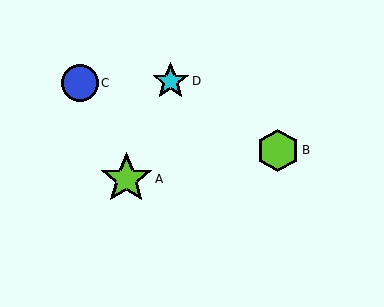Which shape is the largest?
The lime star (labeled A) is the largest.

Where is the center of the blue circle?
The center of the blue circle is at (80, 83).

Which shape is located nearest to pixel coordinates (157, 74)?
The cyan star (labeled D) at (171, 81) is nearest to that location.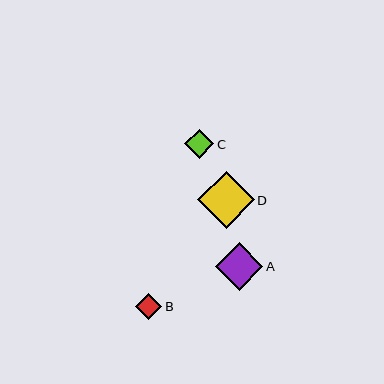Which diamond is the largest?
Diamond D is the largest with a size of approximately 56 pixels.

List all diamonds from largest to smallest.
From largest to smallest: D, A, C, B.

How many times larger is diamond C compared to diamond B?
Diamond C is approximately 1.1 times the size of diamond B.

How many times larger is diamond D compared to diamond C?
Diamond D is approximately 2.0 times the size of diamond C.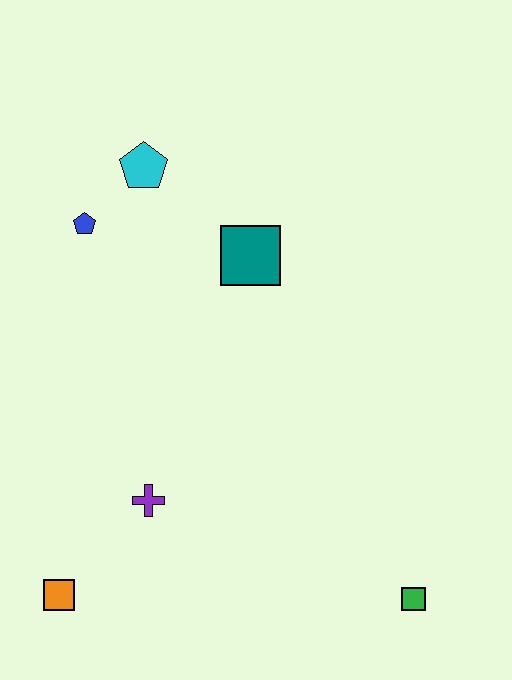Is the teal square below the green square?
No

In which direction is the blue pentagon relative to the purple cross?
The blue pentagon is above the purple cross.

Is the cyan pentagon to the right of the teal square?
No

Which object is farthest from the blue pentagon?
The green square is farthest from the blue pentagon.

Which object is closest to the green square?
The purple cross is closest to the green square.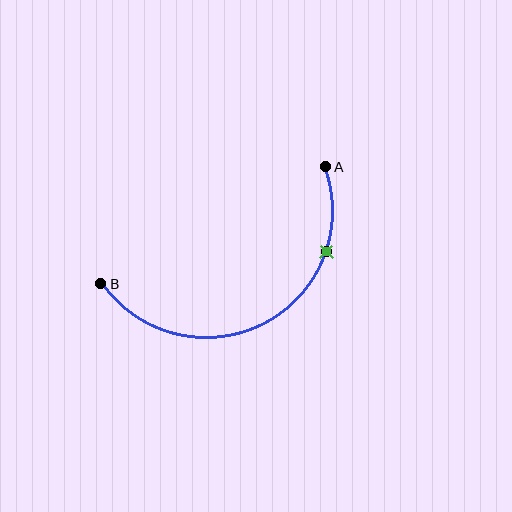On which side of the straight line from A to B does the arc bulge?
The arc bulges below the straight line connecting A and B.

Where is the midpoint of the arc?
The arc midpoint is the point on the curve farthest from the straight line joining A and B. It sits below that line.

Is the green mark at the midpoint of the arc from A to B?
No. The green mark lies on the arc but is closer to endpoint A. The arc midpoint would be at the point on the curve equidistant along the arc from both A and B.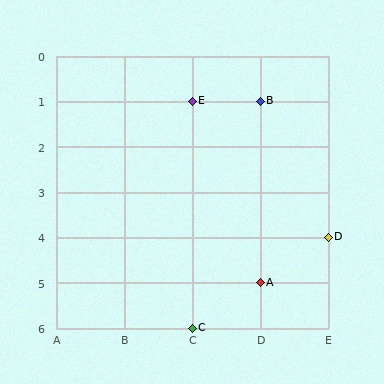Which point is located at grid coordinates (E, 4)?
Point D is at (E, 4).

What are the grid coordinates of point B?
Point B is at grid coordinates (D, 1).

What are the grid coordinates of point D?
Point D is at grid coordinates (E, 4).